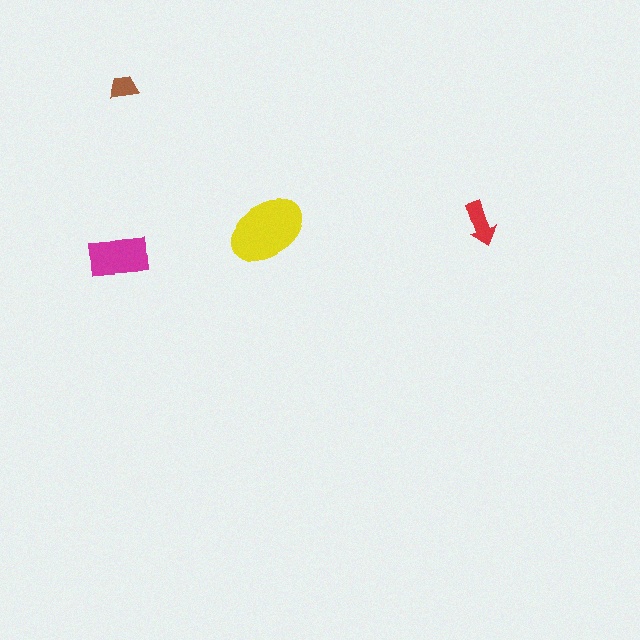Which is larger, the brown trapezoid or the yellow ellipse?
The yellow ellipse.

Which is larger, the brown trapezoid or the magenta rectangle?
The magenta rectangle.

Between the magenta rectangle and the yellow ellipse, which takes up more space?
The yellow ellipse.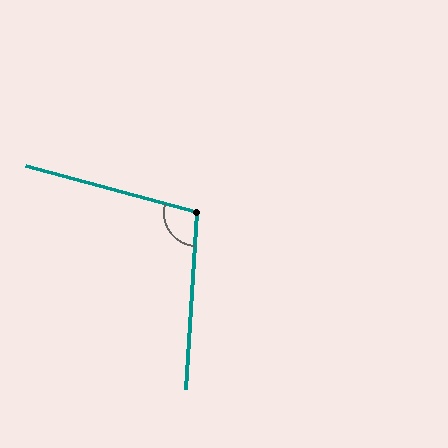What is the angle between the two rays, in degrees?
Approximately 102 degrees.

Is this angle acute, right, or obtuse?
It is obtuse.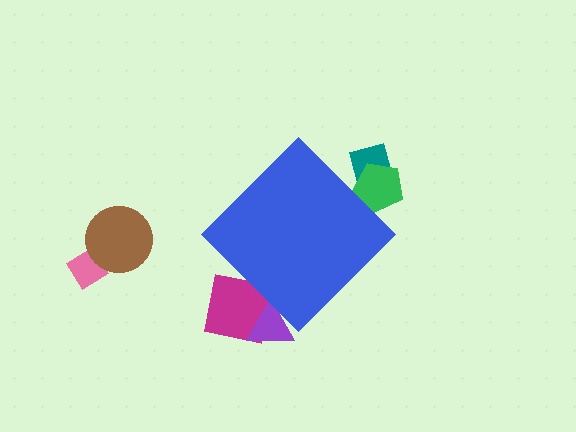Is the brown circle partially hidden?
No, the brown circle is fully visible.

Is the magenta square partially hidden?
Yes, the magenta square is partially hidden behind the blue diamond.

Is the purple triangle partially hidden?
Yes, the purple triangle is partially hidden behind the blue diamond.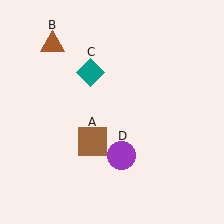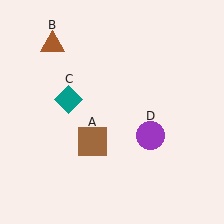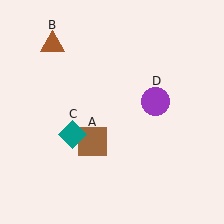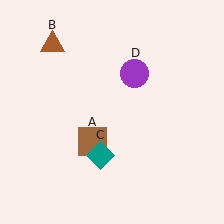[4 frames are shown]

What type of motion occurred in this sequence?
The teal diamond (object C), purple circle (object D) rotated counterclockwise around the center of the scene.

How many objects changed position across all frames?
2 objects changed position: teal diamond (object C), purple circle (object D).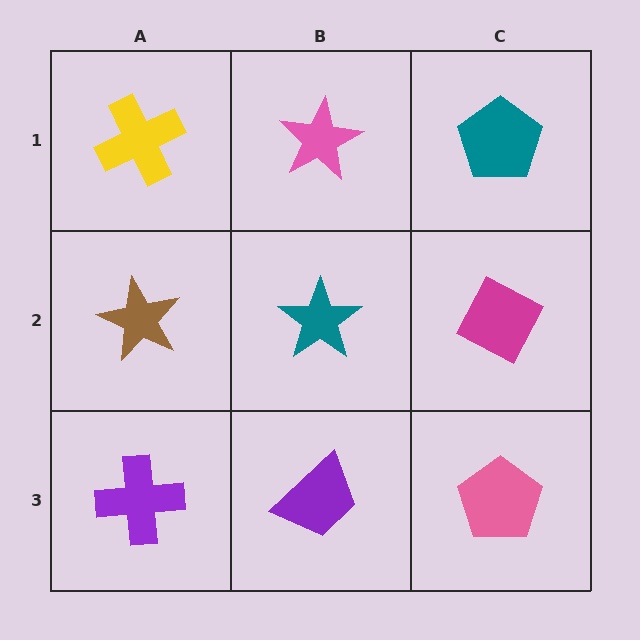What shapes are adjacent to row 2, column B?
A pink star (row 1, column B), a purple trapezoid (row 3, column B), a brown star (row 2, column A), a magenta diamond (row 2, column C).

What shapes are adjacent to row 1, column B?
A teal star (row 2, column B), a yellow cross (row 1, column A), a teal pentagon (row 1, column C).